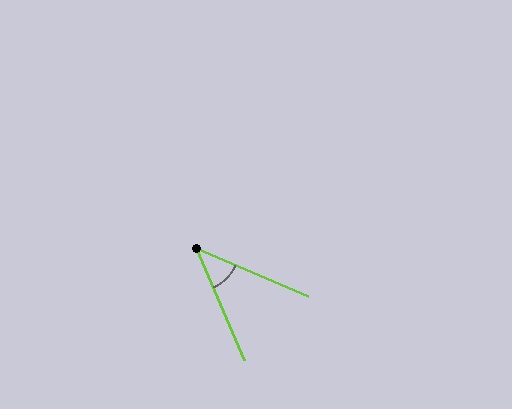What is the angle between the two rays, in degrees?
Approximately 44 degrees.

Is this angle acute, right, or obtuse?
It is acute.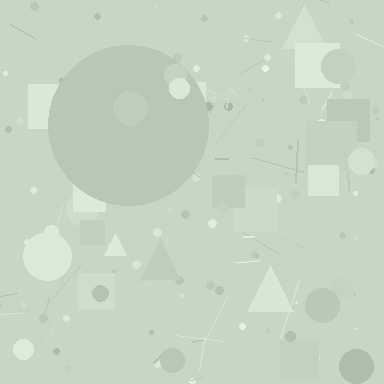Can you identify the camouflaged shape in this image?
The camouflaged shape is a circle.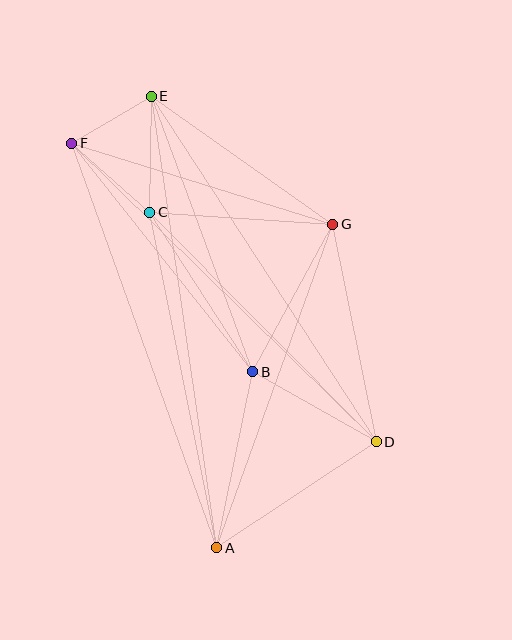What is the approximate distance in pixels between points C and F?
The distance between C and F is approximately 104 pixels.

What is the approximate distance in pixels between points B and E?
The distance between B and E is approximately 294 pixels.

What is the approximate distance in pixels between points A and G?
The distance between A and G is approximately 344 pixels.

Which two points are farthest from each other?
Points A and E are farthest from each other.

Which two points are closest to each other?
Points E and F are closest to each other.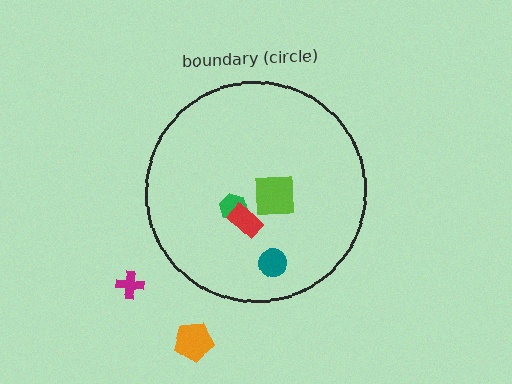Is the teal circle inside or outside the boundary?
Inside.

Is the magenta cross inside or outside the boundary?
Outside.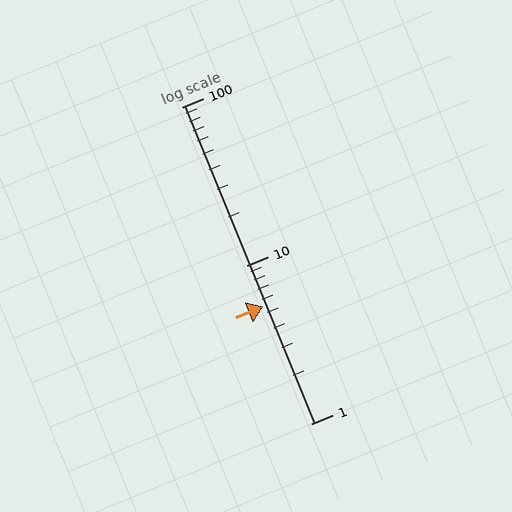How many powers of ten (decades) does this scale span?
The scale spans 2 decades, from 1 to 100.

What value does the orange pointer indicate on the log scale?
The pointer indicates approximately 5.5.